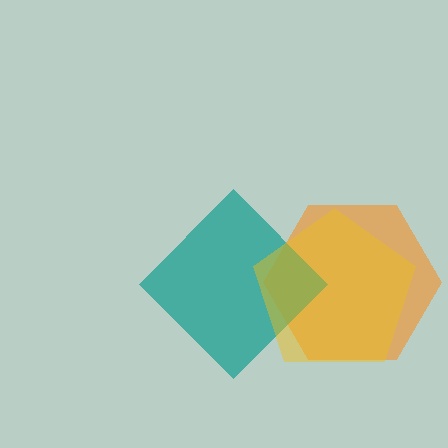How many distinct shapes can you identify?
There are 3 distinct shapes: an orange hexagon, a teal diamond, a yellow pentagon.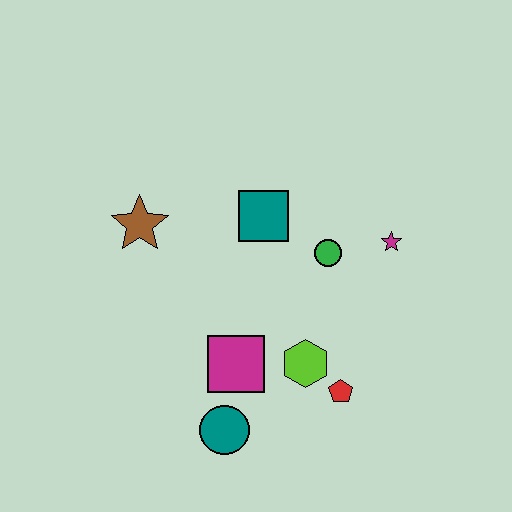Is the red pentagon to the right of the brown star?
Yes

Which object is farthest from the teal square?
The teal circle is farthest from the teal square.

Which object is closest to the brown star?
The teal square is closest to the brown star.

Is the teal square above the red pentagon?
Yes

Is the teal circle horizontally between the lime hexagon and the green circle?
No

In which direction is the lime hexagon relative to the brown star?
The lime hexagon is to the right of the brown star.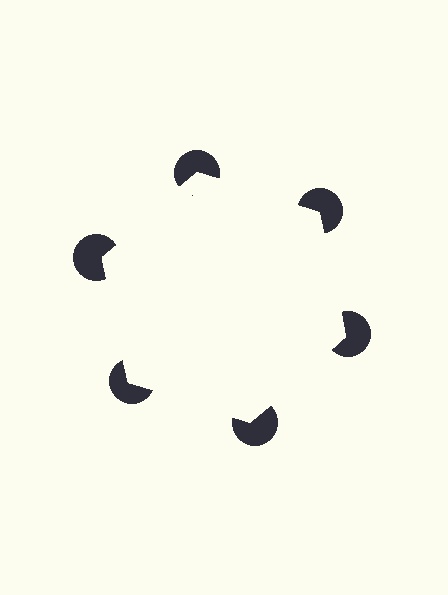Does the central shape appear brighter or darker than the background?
It typically appears slightly brighter than the background, even though no actual brightness change is drawn.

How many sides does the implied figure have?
6 sides.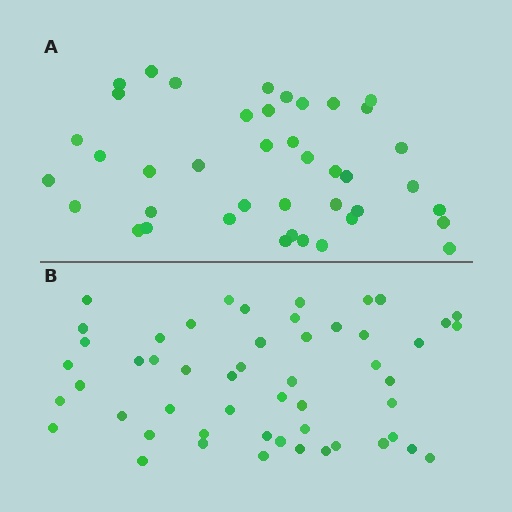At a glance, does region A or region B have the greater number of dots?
Region B (the bottom region) has more dots.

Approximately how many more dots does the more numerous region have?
Region B has roughly 12 or so more dots than region A.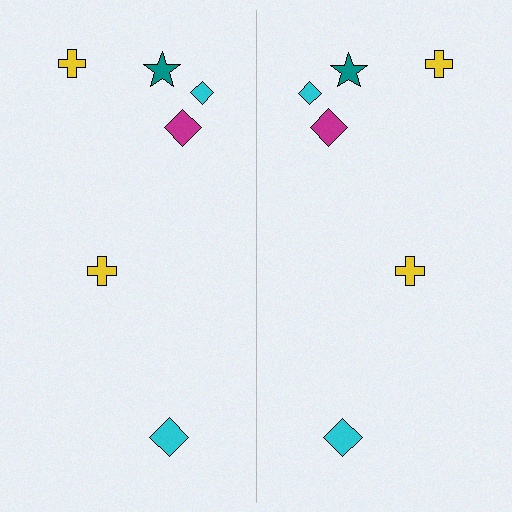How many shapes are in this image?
There are 12 shapes in this image.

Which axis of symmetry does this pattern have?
The pattern has a vertical axis of symmetry running through the center of the image.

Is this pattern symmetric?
Yes, this pattern has bilateral (reflection) symmetry.